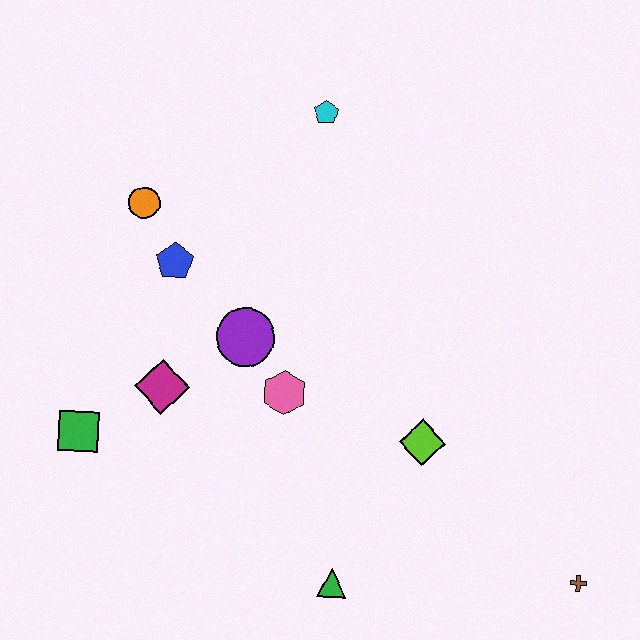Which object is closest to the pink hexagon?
The purple circle is closest to the pink hexagon.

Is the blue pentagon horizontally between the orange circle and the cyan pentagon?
Yes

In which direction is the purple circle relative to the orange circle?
The purple circle is below the orange circle.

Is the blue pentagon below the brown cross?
No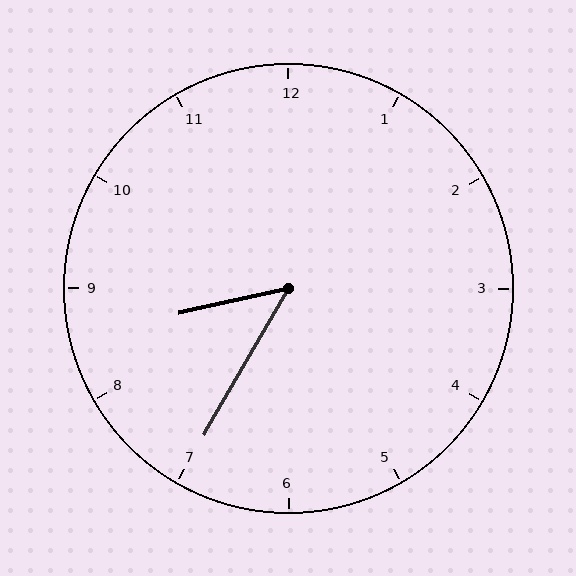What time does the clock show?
8:35.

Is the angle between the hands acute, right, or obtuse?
It is acute.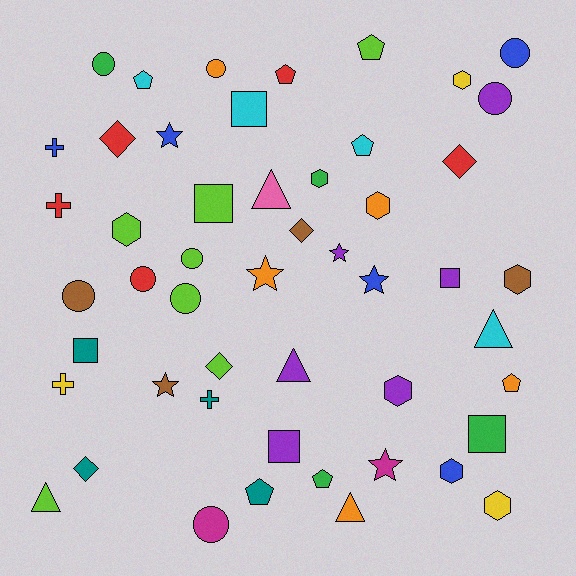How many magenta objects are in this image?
There are 2 magenta objects.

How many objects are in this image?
There are 50 objects.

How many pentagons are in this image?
There are 7 pentagons.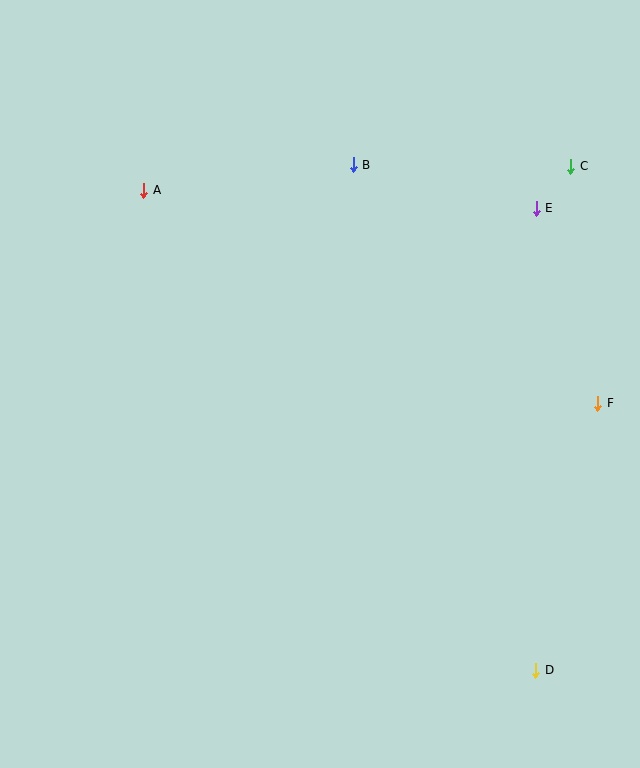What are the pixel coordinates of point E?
Point E is at (536, 208).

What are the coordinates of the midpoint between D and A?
The midpoint between D and A is at (340, 430).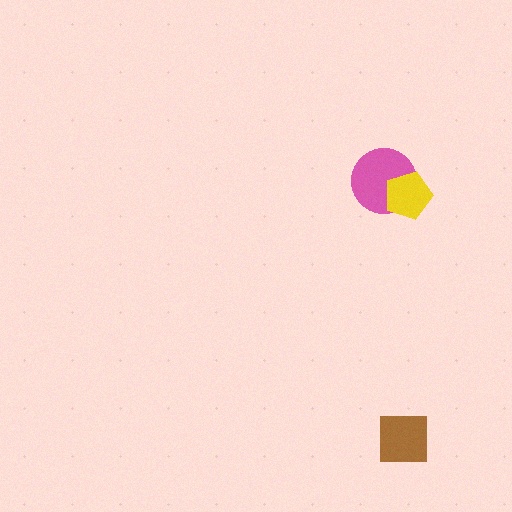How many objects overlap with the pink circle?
1 object overlaps with the pink circle.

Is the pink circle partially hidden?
Yes, it is partially covered by another shape.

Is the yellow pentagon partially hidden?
No, no other shape covers it.